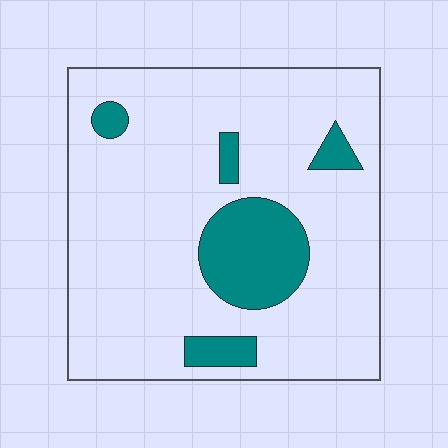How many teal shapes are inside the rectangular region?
5.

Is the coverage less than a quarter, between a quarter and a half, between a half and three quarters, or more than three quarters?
Less than a quarter.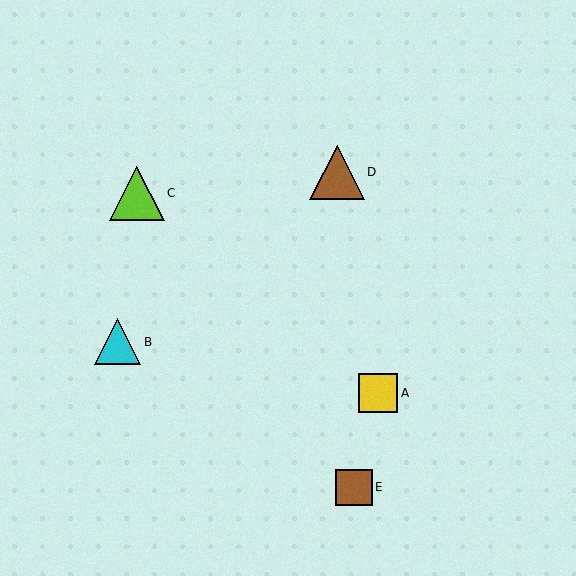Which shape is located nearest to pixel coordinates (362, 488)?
The brown square (labeled E) at (354, 487) is nearest to that location.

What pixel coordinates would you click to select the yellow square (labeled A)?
Click at (378, 393) to select the yellow square A.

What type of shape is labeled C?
Shape C is a lime triangle.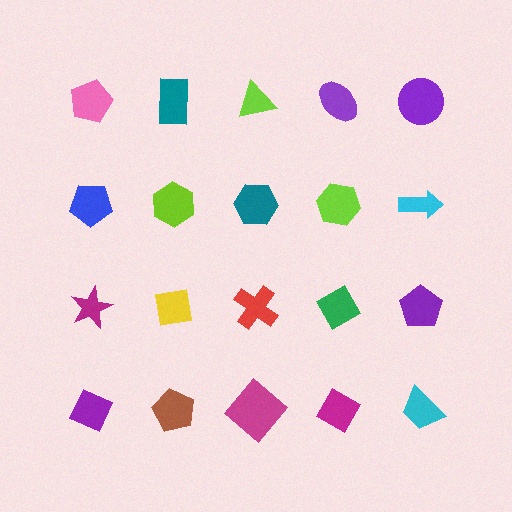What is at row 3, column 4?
A green diamond.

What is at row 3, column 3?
A red cross.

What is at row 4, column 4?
A magenta diamond.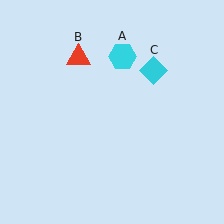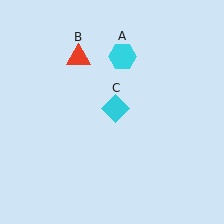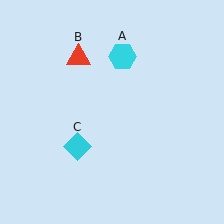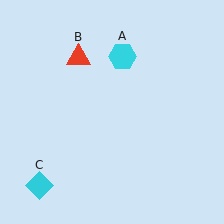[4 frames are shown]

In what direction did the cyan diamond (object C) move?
The cyan diamond (object C) moved down and to the left.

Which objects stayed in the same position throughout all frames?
Cyan hexagon (object A) and red triangle (object B) remained stationary.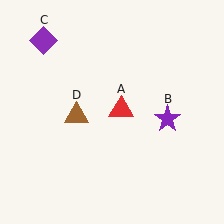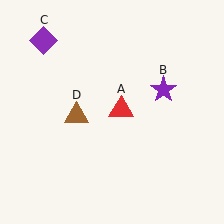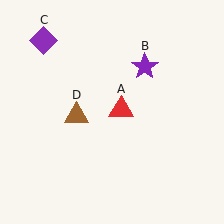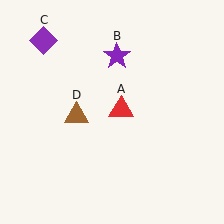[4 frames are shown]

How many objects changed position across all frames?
1 object changed position: purple star (object B).